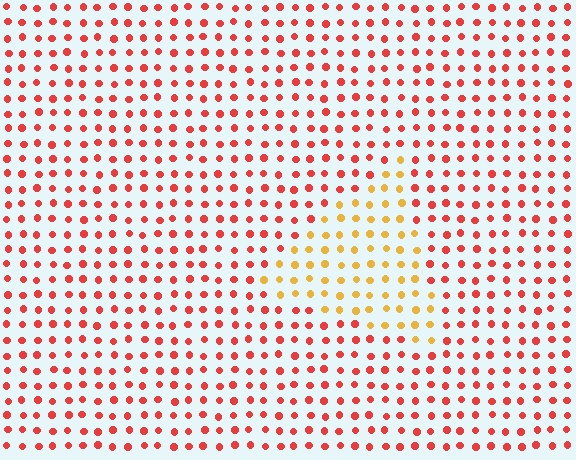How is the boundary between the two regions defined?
The boundary is defined purely by a slight shift in hue (about 42 degrees). Spacing, size, and orientation are identical on both sides.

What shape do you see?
I see a triangle.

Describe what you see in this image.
The image is filled with small red elements in a uniform arrangement. A triangle-shaped region is visible where the elements are tinted to a slightly different hue, forming a subtle color boundary.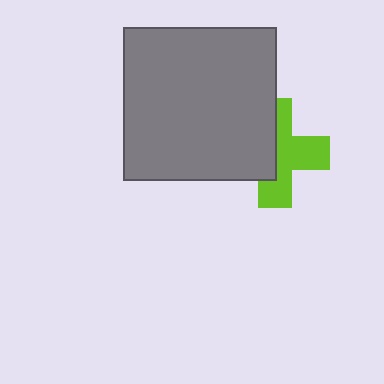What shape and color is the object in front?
The object in front is a gray square.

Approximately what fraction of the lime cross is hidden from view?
Roughly 47% of the lime cross is hidden behind the gray square.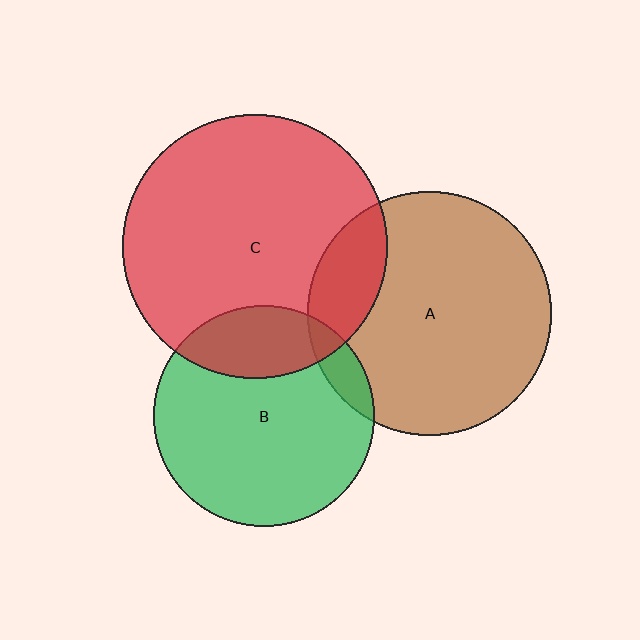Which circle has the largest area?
Circle C (red).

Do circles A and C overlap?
Yes.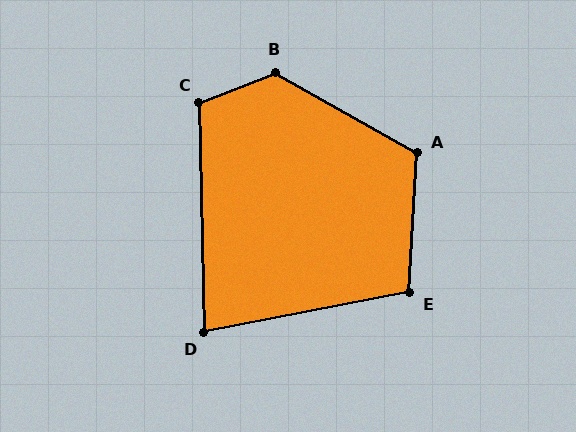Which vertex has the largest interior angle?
B, at approximately 129 degrees.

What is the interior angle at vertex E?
Approximately 104 degrees (obtuse).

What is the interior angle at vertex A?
Approximately 116 degrees (obtuse).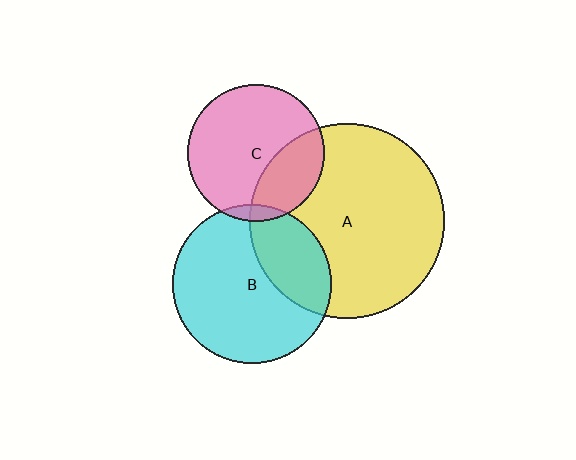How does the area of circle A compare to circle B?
Approximately 1.5 times.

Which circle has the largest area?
Circle A (yellow).